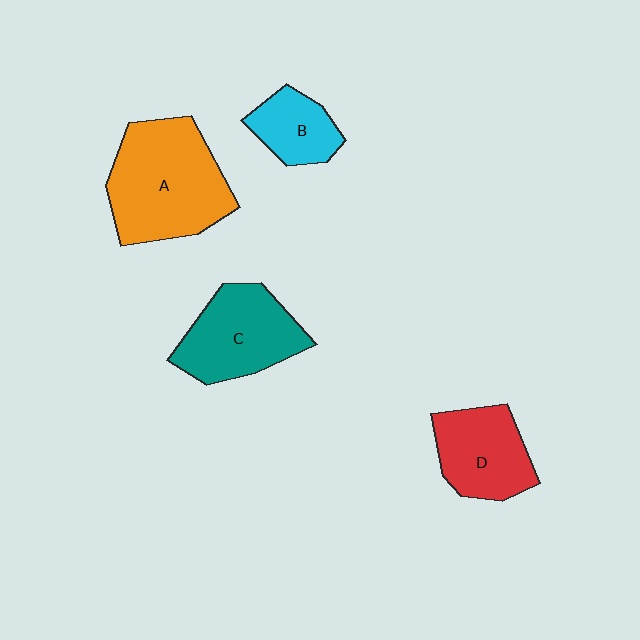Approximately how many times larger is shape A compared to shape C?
Approximately 1.4 times.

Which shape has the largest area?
Shape A (orange).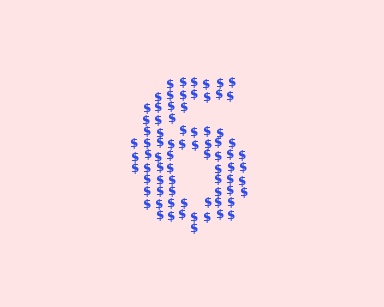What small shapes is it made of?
It is made of small dollar signs.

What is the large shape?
The large shape is the digit 6.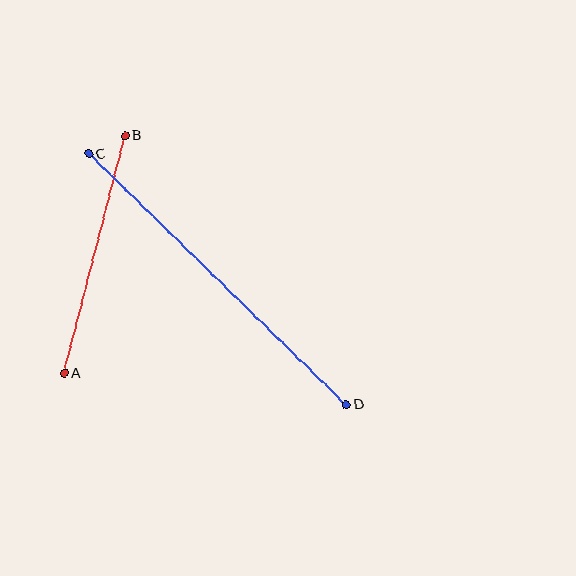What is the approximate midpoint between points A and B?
The midpoint is at approximately (94, 255) pixels.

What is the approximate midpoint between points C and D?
The midpoint is at approximately (218, 279) pixels.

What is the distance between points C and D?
The distance is approximately 359 pixels.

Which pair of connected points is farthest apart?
Points C and D are farthest apart.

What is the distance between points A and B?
The distance is approximately 245 pixels.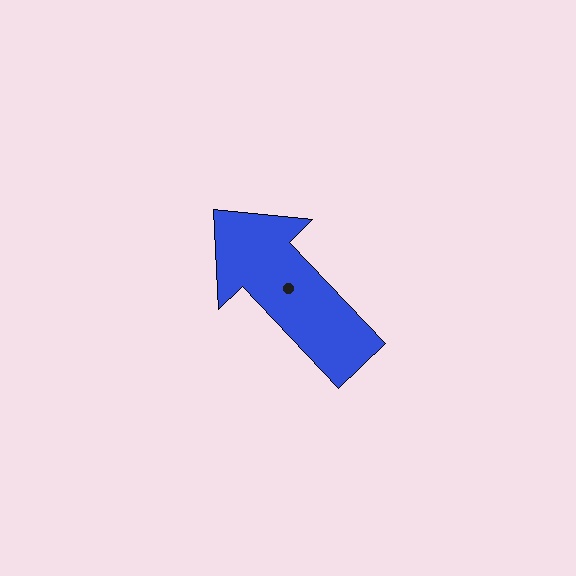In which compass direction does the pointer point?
Northwest.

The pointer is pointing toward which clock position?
Roughly 11 o'clock.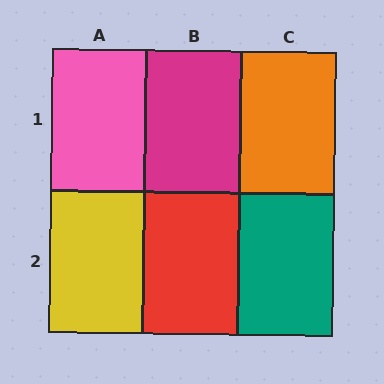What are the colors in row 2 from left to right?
Yellow, red, teal.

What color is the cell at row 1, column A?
Pink.